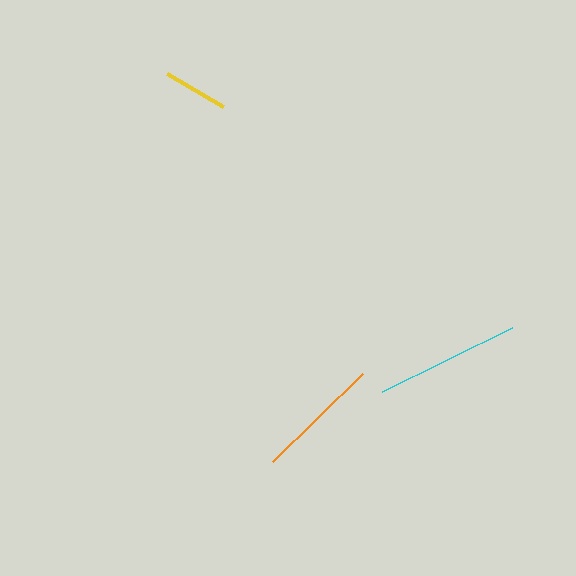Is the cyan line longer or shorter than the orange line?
The cyan line is longer than the orange line.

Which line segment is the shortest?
The yellow line is the shortest at approximately 65 pixels.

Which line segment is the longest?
The cyan line is the longest at approximately 145 pixels.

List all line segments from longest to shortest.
From longest to shortest: cyan, orange, yellow.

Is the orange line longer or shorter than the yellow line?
The orange line is longer than the yellow line.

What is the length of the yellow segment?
The yellow segment is approximately 65 pixels long.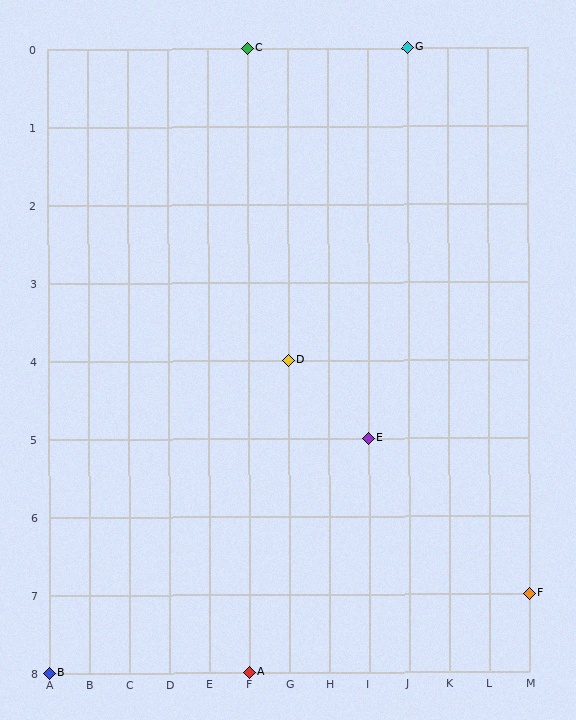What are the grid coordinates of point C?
Point C is at grid coordinates (F, 0).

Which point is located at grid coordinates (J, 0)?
Point G is at (J, 0).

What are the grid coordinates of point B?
Point B is at grid coordinates (A, 8).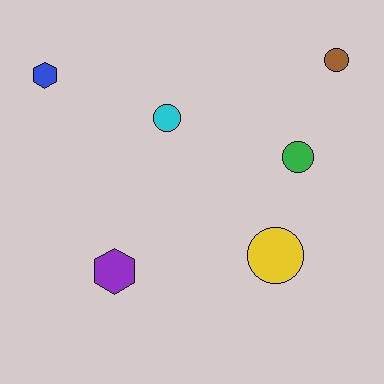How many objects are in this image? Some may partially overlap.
There are 6 objects.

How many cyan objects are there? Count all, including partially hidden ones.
There is 1 cyan object.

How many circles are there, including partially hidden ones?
There are 4 circles.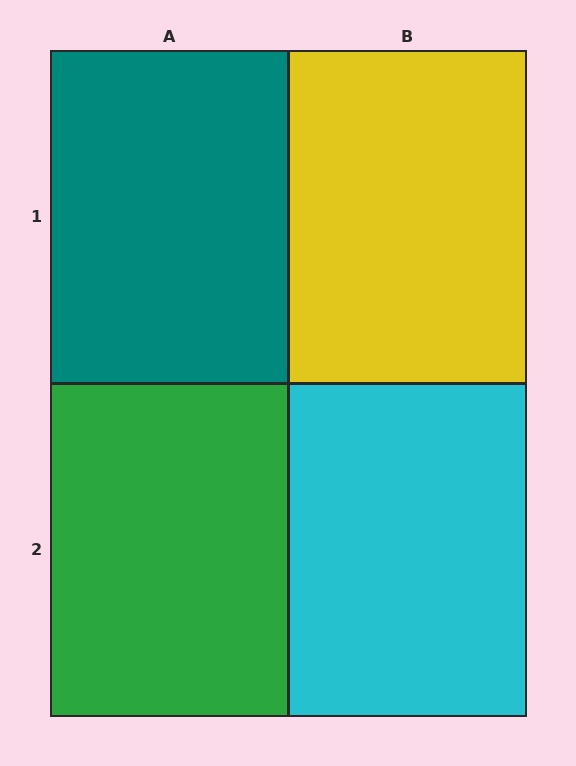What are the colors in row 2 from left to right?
Green, cyan.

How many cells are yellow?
1 cell is yellow.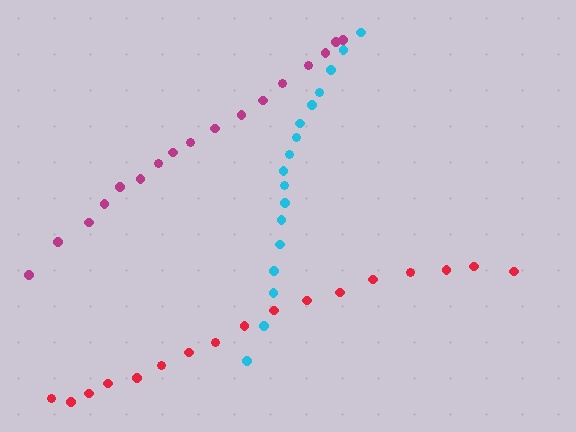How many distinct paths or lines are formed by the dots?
There are 3 distinct paths.